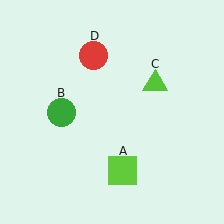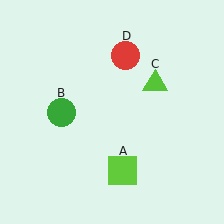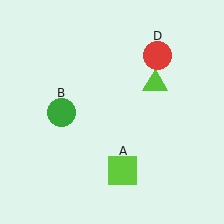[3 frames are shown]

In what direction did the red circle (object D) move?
The red circle (object D) moved right.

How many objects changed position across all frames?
1 object changed position: red circle (object D).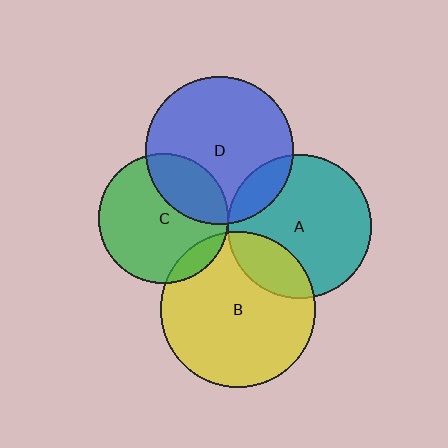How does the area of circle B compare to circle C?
Approximately 1.4 times.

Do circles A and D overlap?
Yes.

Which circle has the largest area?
Circle B (yellow).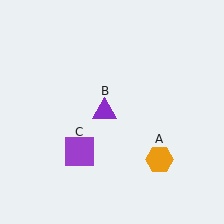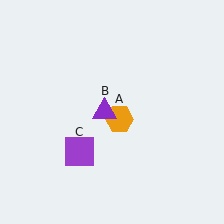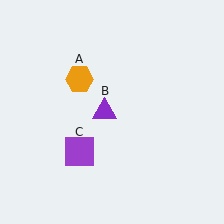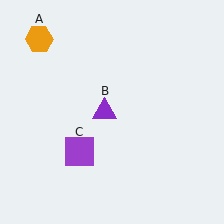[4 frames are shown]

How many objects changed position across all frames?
1 object changed position: orange hexagon (object A).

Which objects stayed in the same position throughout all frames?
Purple triangle (object B) and purple square (object C) remained stationary.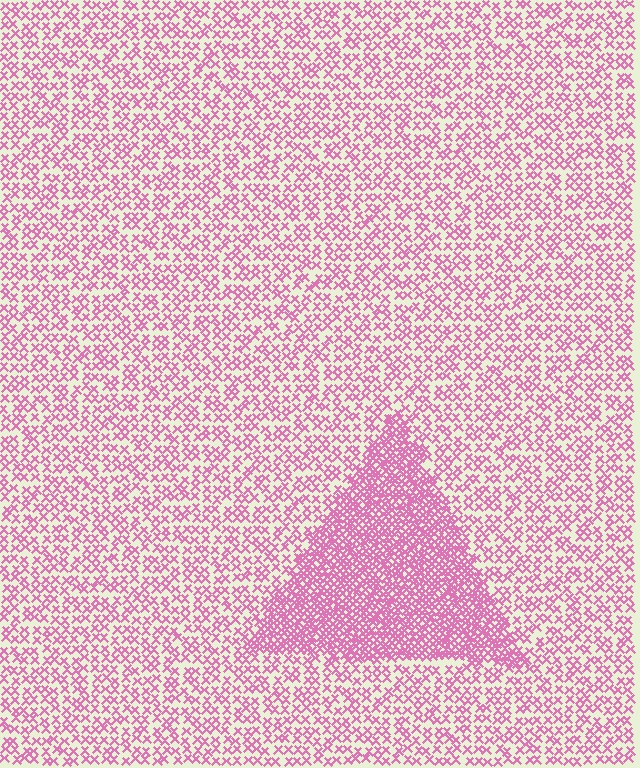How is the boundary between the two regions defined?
The boundary is defined by a change in element density (approximately 2.3x ratio). All elements are the same color, size, and shape.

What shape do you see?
I see a triangle.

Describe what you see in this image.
The image contains small pink elements arranged at two different densities. A triangle-shaped region is visible where the elements are more densely packed than the surrounding area.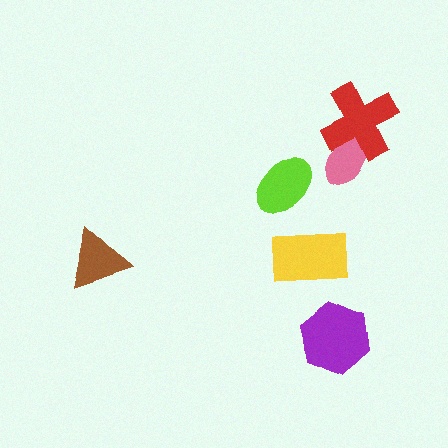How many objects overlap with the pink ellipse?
1 object overlaps with the pink ellipse.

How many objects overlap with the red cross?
1 object overlaps with the red cross.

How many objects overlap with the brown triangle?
0 objects overlap with the brown triangle.